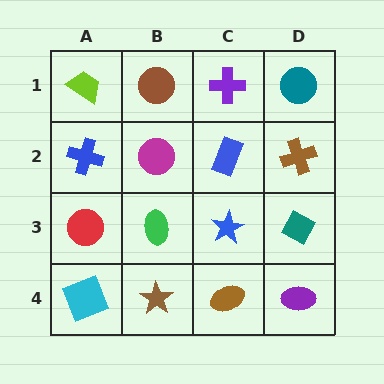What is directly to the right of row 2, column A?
A magenta circle.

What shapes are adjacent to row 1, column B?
A magenta circle (row 2, column B), a lime trapezoid (row 1, column A), a purple cross (row 1, column C).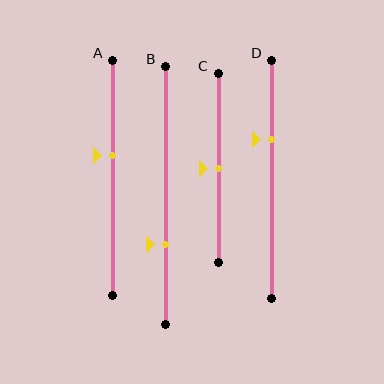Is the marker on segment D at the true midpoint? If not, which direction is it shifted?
No, the marker on segment D is shifted upward by about 17% of the segment length.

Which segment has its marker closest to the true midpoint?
Segment C has its marker closest to the true midpoint.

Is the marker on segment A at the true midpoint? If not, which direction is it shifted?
No, the marker on segment A is shifted upward by about 9% of the segment length.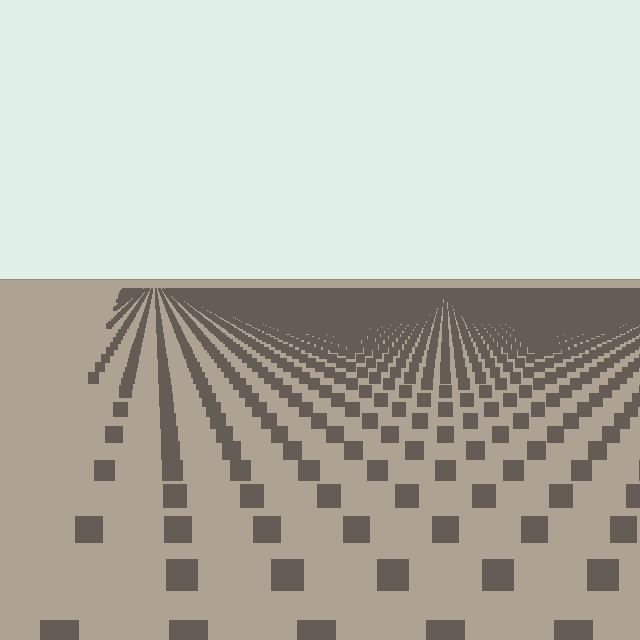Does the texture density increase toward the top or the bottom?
Density increases toward the top.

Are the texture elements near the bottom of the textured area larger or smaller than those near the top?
Larger. Near the bottom, elements are closer to the viewer and appear at a bigger on-screen size.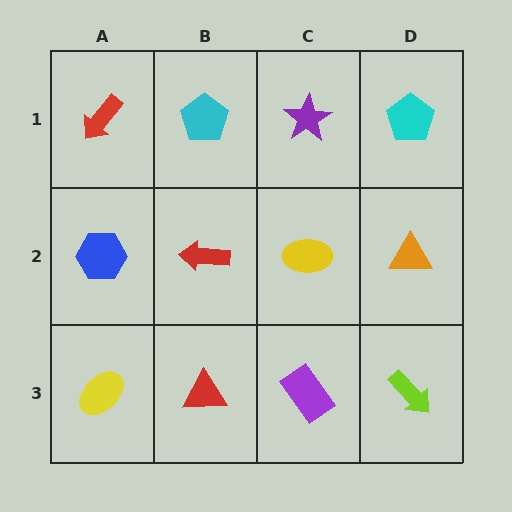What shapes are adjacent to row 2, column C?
A purple star (row 1, column C), a purple rectangle (row 3, column C), a red arrow (row 2, column B), an orange triangle (row 2, column D).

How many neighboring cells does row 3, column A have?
2.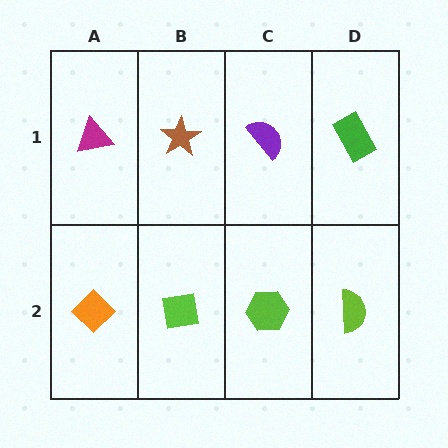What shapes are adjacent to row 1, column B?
A lime square (row 2, column B), a magenta triangle (row 1, column A), a purple semicircle (row 1, column C).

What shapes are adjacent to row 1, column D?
A lime semicircle (row 2, column D), a purple semicircle (row 1, column C).